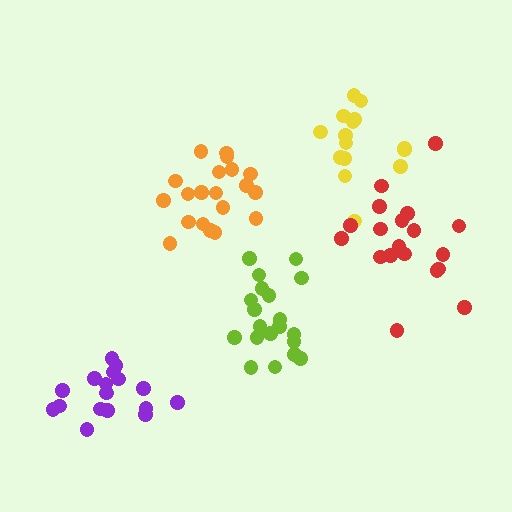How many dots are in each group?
Group 1: 20 dots, Group 2: 15 dots, Group 3: 17 dots, Group 4: 19 dots, Group 5: 20 dots (91 total).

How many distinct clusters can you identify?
There are 5 distinct clusters.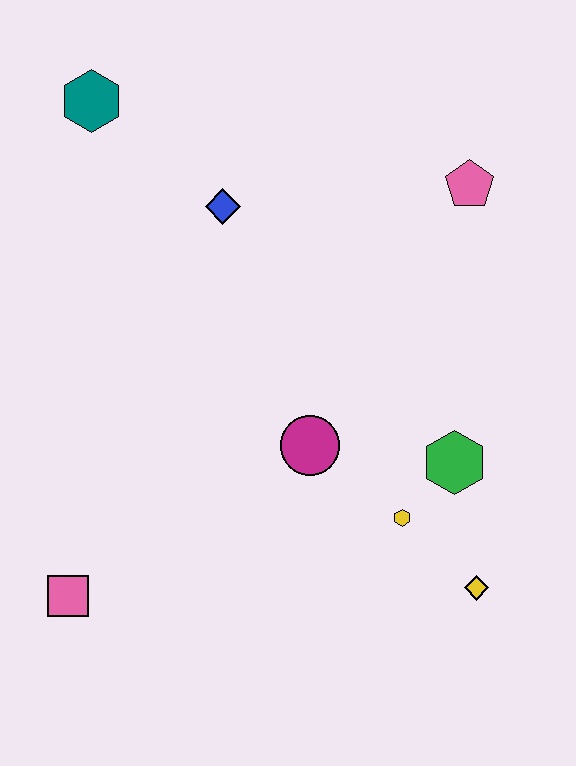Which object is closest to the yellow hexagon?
The green hexagon is closest to the yellow hexagon.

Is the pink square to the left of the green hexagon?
Yes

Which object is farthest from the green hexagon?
The teal hexagon is farthest from the green hexagon.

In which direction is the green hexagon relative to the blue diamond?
The green hexagon is below the blue diamond.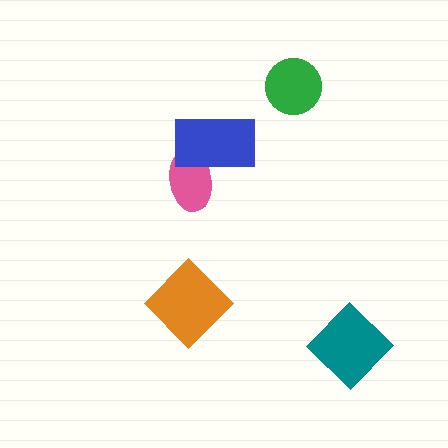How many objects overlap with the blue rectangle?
1 object overlaps with the blue rectangle.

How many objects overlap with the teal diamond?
0 objects overlap with the teal diamond.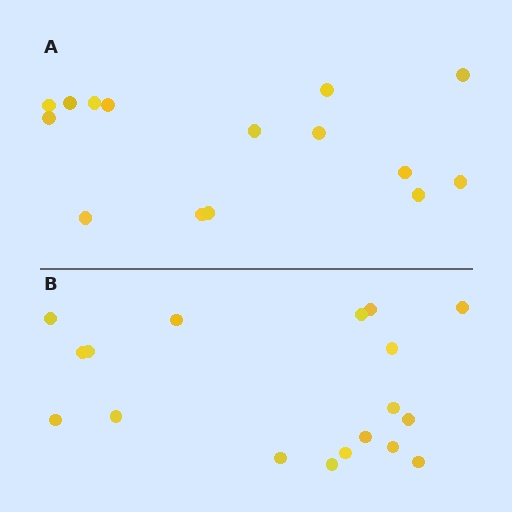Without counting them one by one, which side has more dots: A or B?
Region B (the bottom region) has more dots.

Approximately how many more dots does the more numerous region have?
Region B has just a few more — roughly 2 or 3 more dots than region A.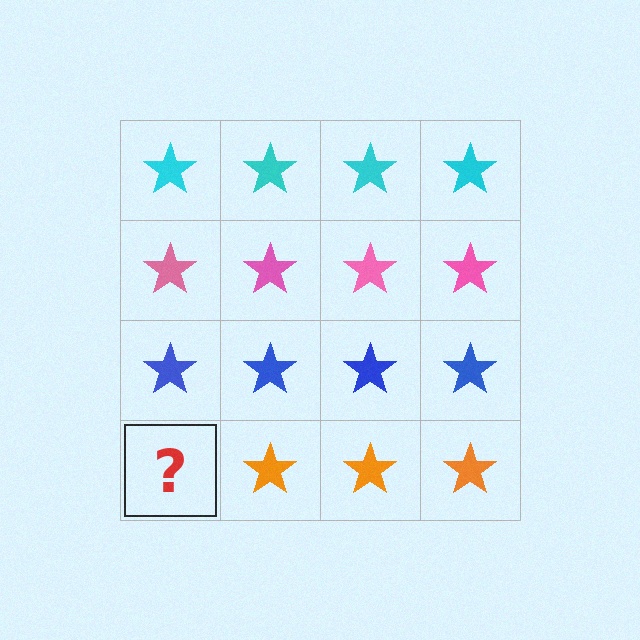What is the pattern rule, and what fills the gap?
The rule is that each row has a consistent color. The gap should be filled with an orange star.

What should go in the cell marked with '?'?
The missing cell should contain an orange star.